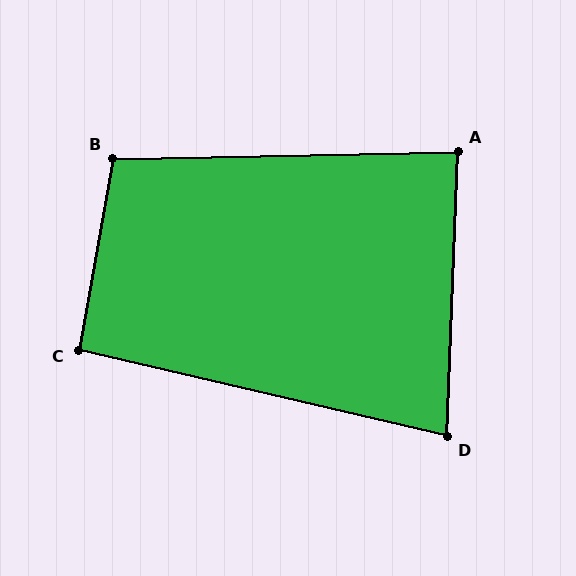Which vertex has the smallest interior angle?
D, at approximately 79 degrees.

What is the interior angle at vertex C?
Approximately 93 degrees (approximately right).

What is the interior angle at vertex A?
Approximately 87 degrees (approximately right).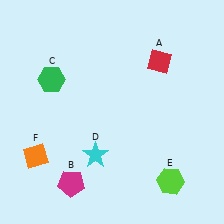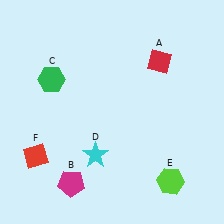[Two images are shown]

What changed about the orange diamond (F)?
In Image 1, F is orange. In Image 2, it changed to red.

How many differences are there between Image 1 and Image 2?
There is 1 difference between the two images.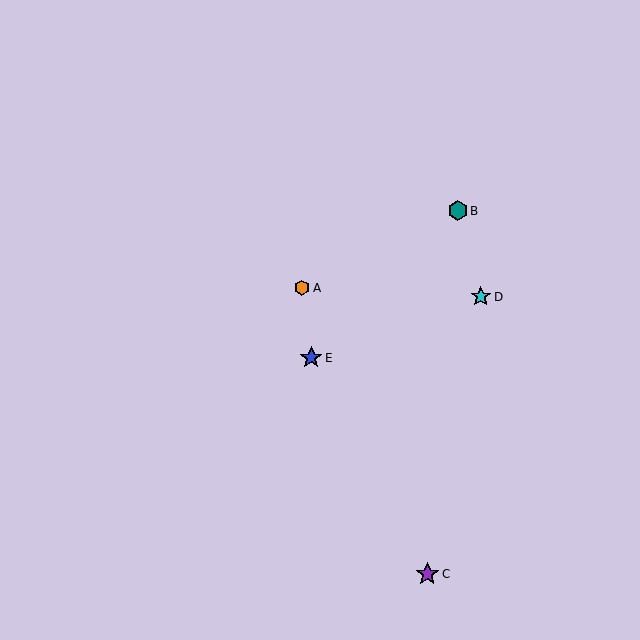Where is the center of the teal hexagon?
The center of the teal hexagon is at (458, 211).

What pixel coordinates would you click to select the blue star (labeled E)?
Click at (311, 358) to select the blue star E.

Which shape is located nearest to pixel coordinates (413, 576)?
The purple star (labeled C) at (427, 574) is nearest to that location.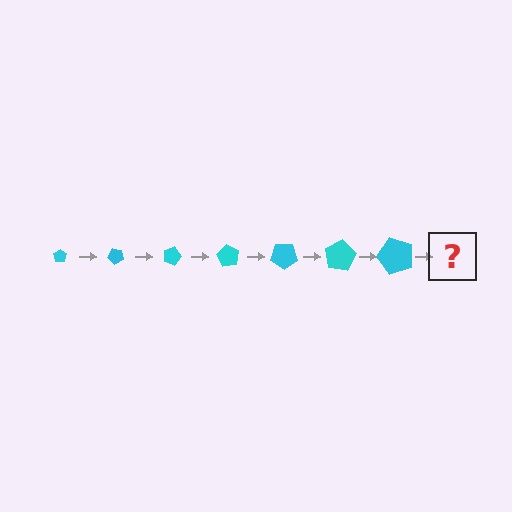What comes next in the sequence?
The next element should be a pentagon, larger than the previous one and rotated 315 degrees from the start.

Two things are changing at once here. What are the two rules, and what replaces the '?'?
The two rules are that the pentagon grows larger each step and it rotates 45 degrees each step. The '?' should be a pentagon, larger than the previous one and rotated 315 degrees from the start.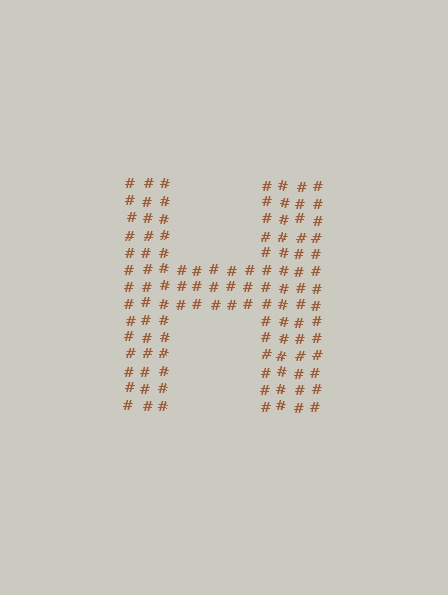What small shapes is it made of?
It is made of small hash symbols.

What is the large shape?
The large shape is the letter H.